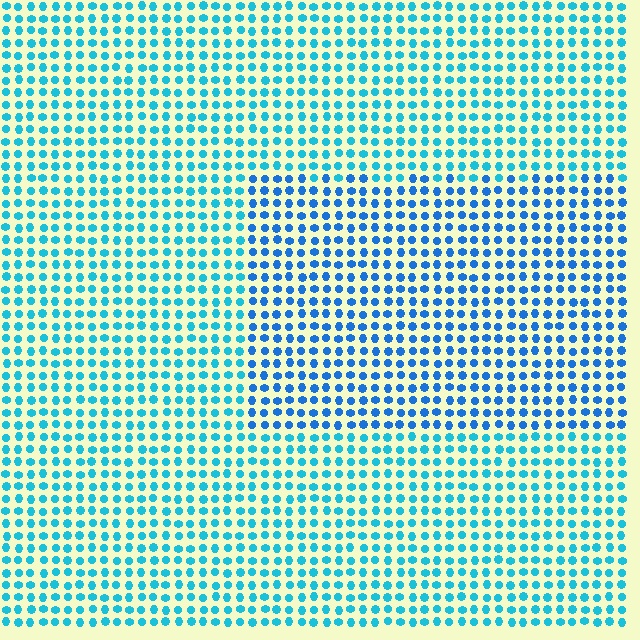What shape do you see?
I see a rectangle.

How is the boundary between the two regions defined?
The boundary is defined purely by a slight shift in hue (about 24 degrees). Spacing, size, and orientation are identical on both sides.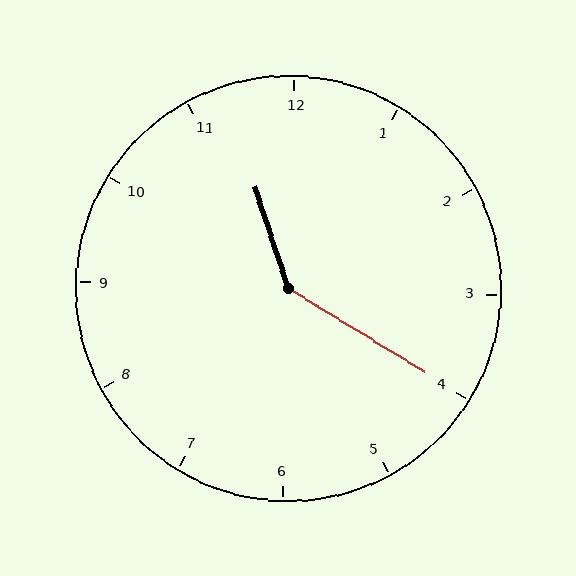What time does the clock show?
11:20.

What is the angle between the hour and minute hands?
Approximately 140 degrees.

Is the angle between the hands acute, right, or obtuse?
It is obtuse.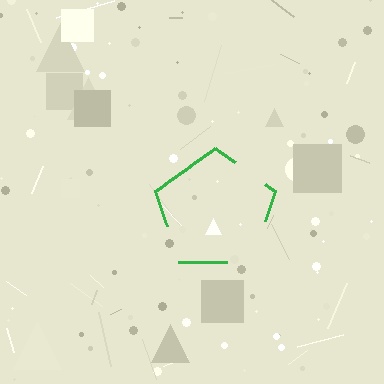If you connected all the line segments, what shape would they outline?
They would outline a pentagon.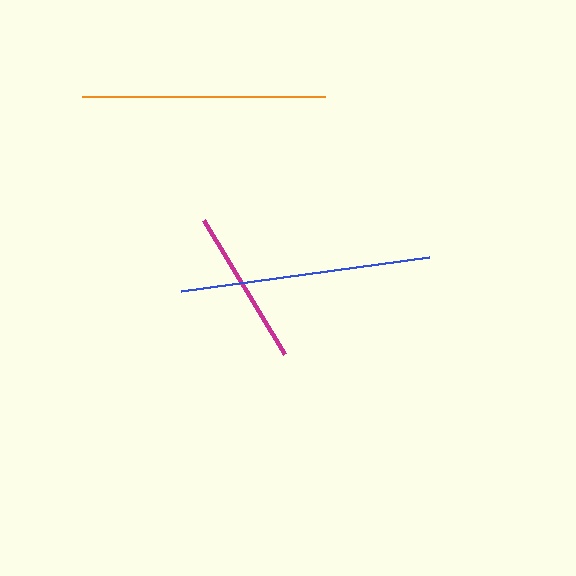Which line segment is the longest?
The blue line is the longest at approximately 251 pixels.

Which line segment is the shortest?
The magenta line is the shortest at approximately 156 pixels.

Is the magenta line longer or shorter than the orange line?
The orange line is longer than the magenta line.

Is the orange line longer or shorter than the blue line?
The blue line is longer than the orange line.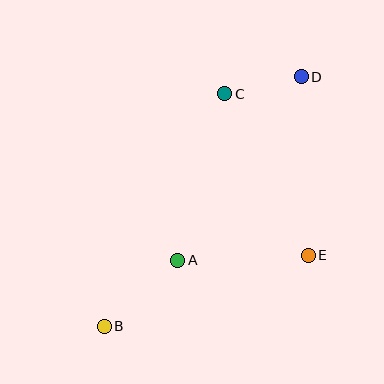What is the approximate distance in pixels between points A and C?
The distance between A and C is approximately 173 pixels.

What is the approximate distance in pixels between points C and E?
The distance between C and E is approximately 182 pixels.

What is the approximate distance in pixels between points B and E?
The distance between B and E is approximately 216 pixels.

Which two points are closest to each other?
Points C and D are closest to each other.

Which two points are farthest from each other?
Points B and D are farthest from each other.